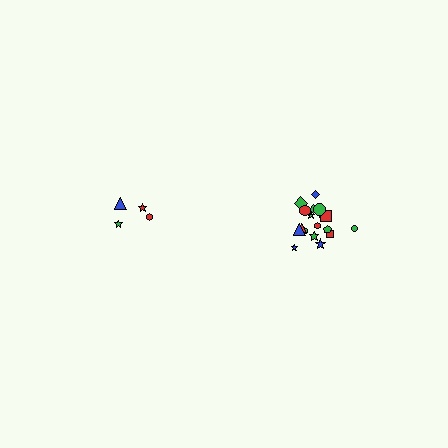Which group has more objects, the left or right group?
The right group.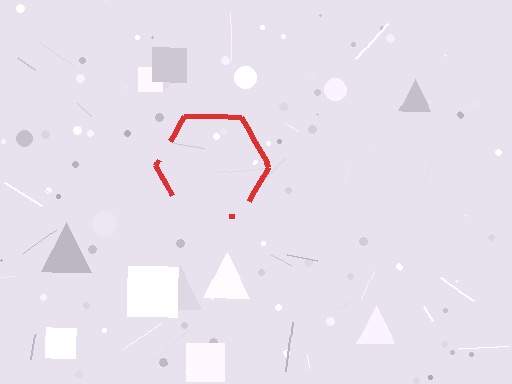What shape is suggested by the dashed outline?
The dashed outline suggests a hexagon.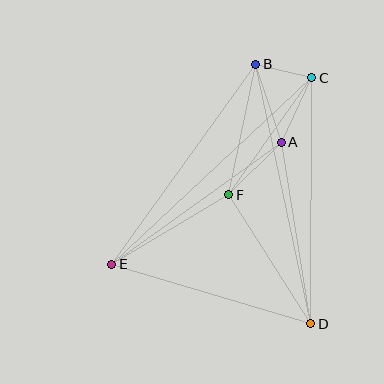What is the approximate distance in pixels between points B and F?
The distance between B and F is approximately 133 pixels.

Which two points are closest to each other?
Points B and C are closest to each other.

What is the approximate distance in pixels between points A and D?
The distance between A and D is approximately 184 pixels.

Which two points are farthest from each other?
Points C and E are farthest from each other.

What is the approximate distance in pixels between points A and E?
The distance between A and E is approximately 209 pixels.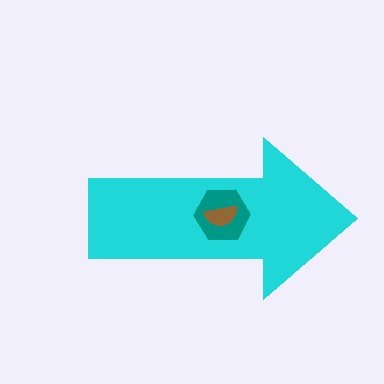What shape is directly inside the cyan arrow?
The teal hexagon.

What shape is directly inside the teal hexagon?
The brown semicircle.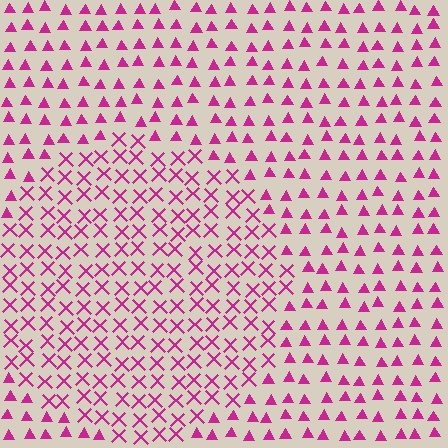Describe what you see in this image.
The image is filled with small magenta elements arranged in a uniform grid. A circle-shaped region contains X marks, while the surrounding area contains triangles. The boundary is defined purely by the change in element shape.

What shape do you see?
I see a circle.